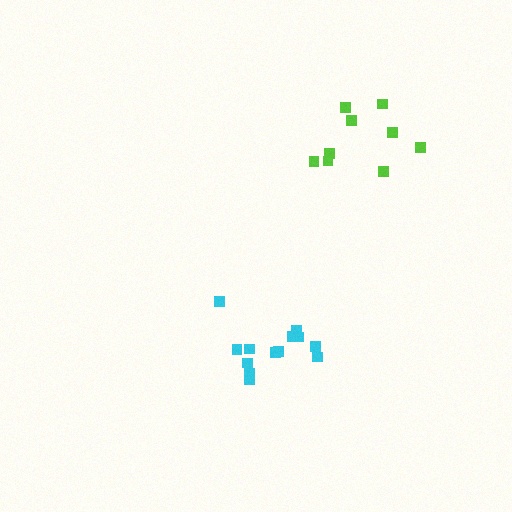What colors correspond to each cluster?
The clusters are colored: cyan, lime.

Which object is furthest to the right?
The lime cluster is rightmost.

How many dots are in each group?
Group 1: 13 dots, Group 2: 9 dots (22 total).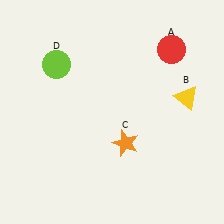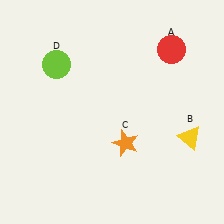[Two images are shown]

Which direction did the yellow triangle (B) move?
The yellow triangle (B) moved down.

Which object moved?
The yellow triangle (B) moved down.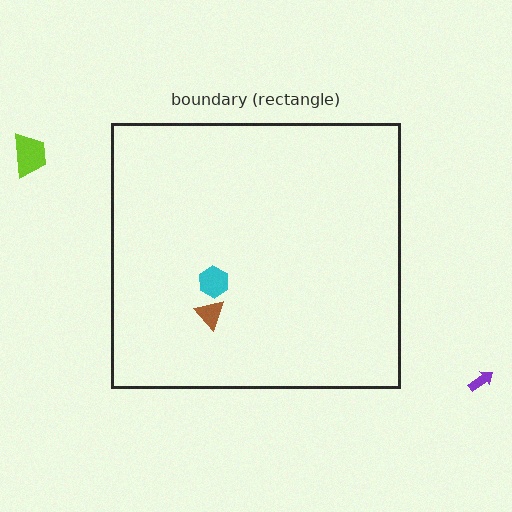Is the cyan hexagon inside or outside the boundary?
Inside.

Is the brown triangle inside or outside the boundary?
Inside.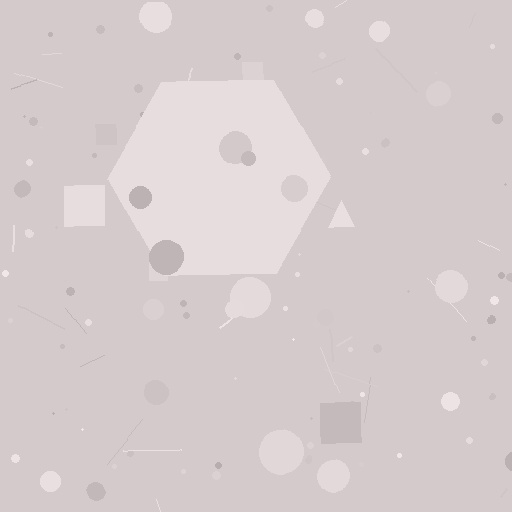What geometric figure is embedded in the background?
A hexagon is embedded in the background.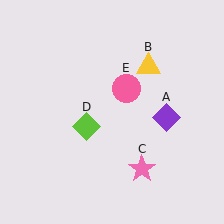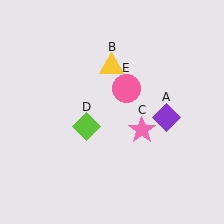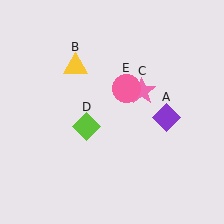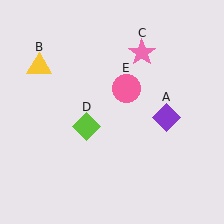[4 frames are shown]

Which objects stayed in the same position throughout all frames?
Purple diamond (object A) and lime diamond (object D) and pink circle (object E) remained stationary.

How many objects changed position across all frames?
2 objects changed position: yellow triangle (object B), pink star (object C).